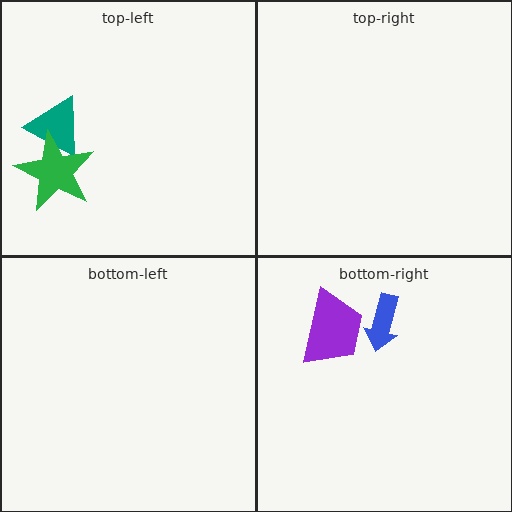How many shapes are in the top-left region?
2.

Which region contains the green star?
The top-left region.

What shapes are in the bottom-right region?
The purple trapezoid, the blue arrow.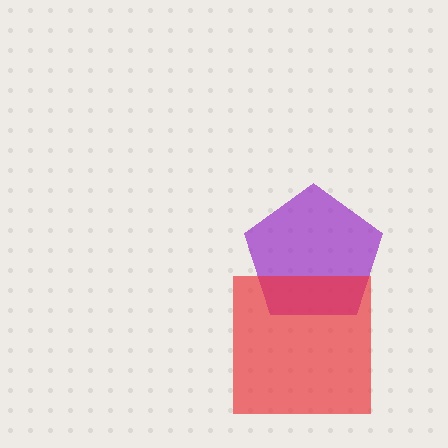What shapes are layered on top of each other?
The layered shapes are: a purple pentagon, a red square.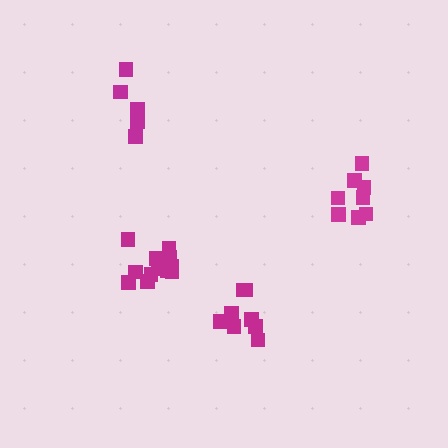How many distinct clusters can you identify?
There are 4 distinct clusters.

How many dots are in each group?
Group 1: 8 dots, Group 2: 6 dots, Group 3: 12 dots, Group 4: 8 dots (34 total).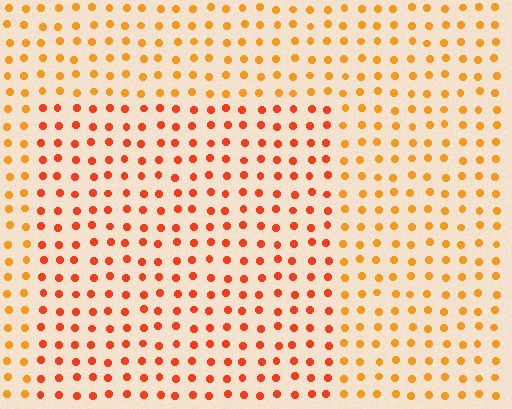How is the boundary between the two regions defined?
The boundary is defined purely by a slight shift in hue (about 25 degrees). Spacing, size, and orientation are identical on both sides.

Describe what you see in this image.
The image is filled with small orange elements in a uniform arrangement. A rectangle-shaped region is visible where the elements are tinted to a slightly different hue, forming a subtle color boundary.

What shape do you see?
I see a rectangle.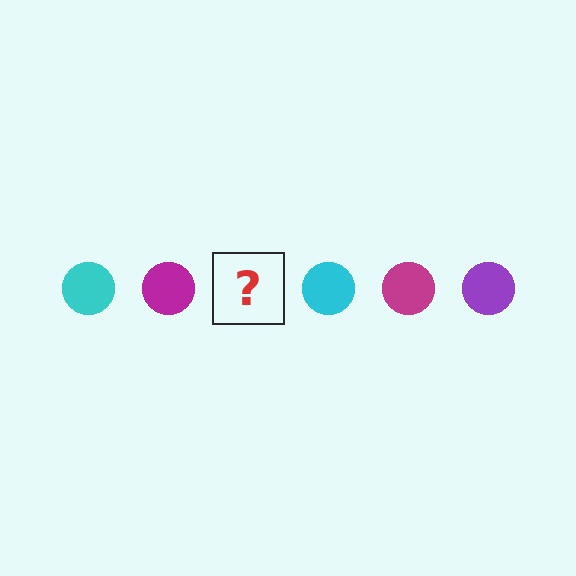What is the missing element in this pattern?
The missing element is a purple circle.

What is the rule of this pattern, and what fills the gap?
The rule is that the pattern cycles through cyan, magenta, purple circles. The gap should be filled with a purple circle.